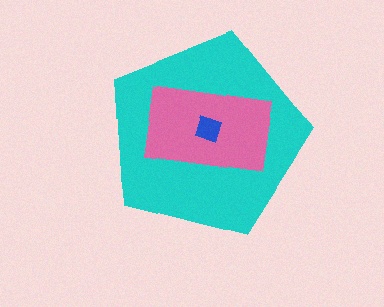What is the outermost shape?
The cyan pentagon.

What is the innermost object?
The blue diamond.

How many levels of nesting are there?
3.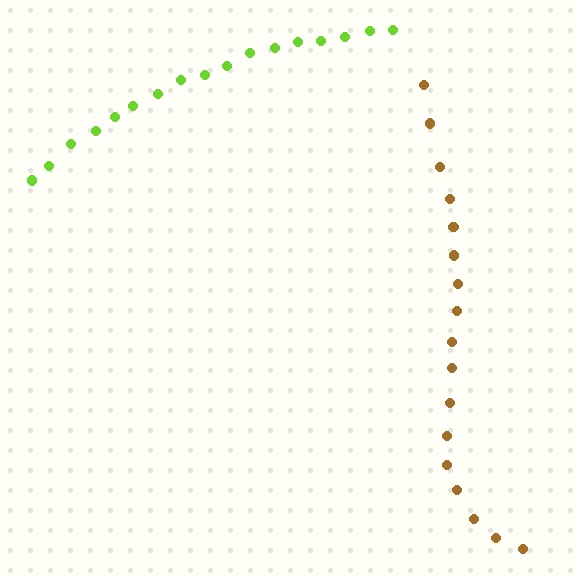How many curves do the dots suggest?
There are 2 distinct paths.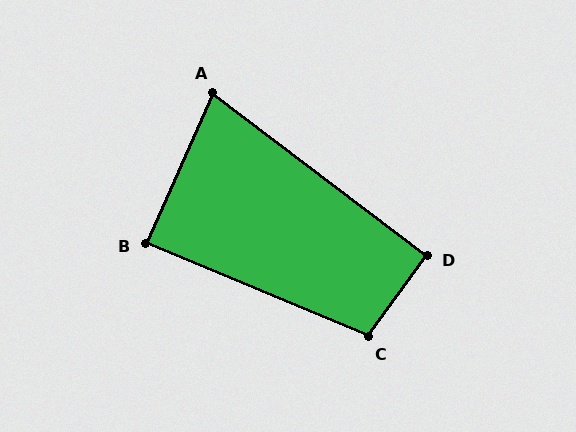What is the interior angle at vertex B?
Approximately 89 degrees (approximately right).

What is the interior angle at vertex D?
Approximately 91 degrees (approximately right).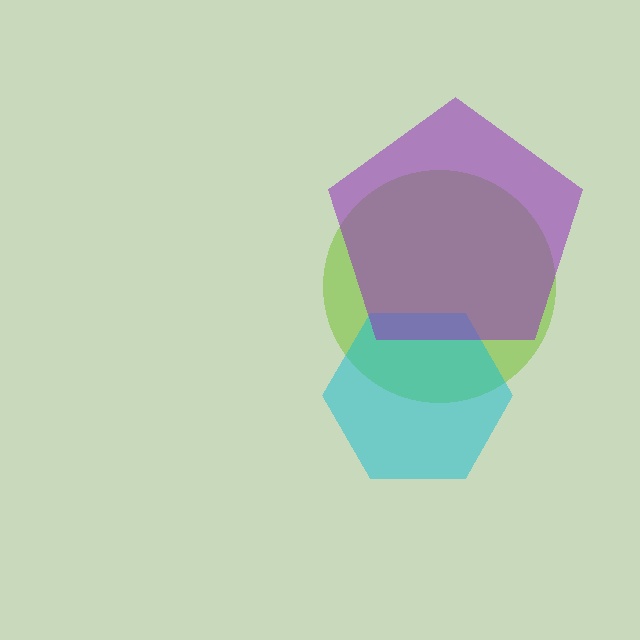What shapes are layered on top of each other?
The layered shapes are: a lime circle, a cyan hexagon, a purple pentagon.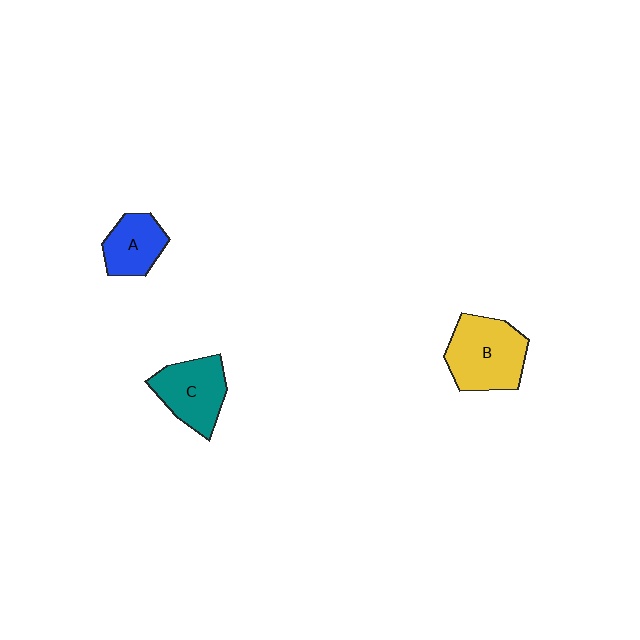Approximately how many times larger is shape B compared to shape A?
Approximately 1.6 times.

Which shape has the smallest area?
Shape A (blue).